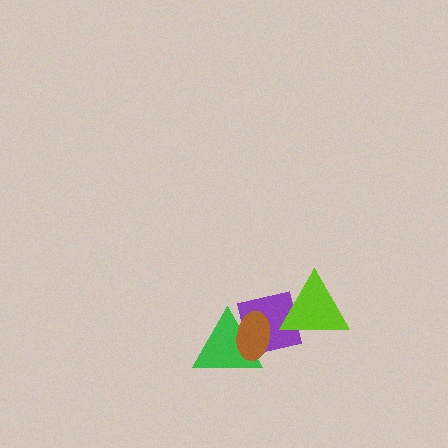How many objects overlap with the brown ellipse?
2 objects overlap with the brown ellipse.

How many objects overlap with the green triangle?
2 objects overlap with the green triangle.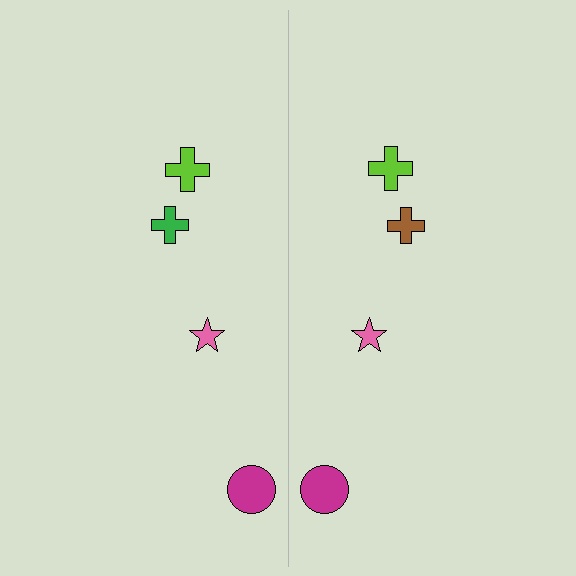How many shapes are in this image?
There are 8 shapes in this image.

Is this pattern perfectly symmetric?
No, the pattern is not perfectly symmetric. The brown cross on the right side breaks the symmetry — its mirror counterpart is green.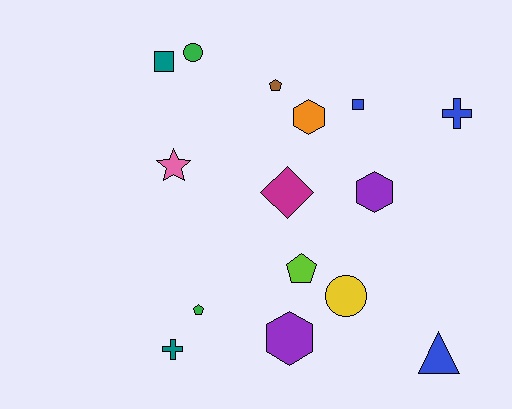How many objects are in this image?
There are 15 objects.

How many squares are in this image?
There are 2 squares.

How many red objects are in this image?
There are no red objects.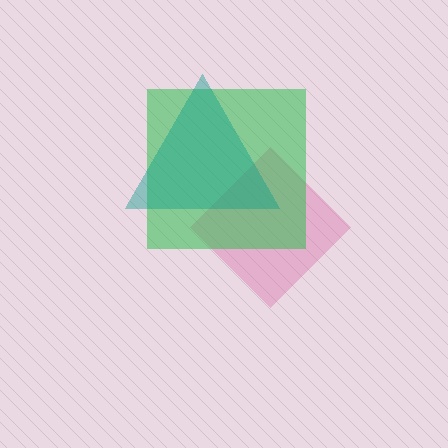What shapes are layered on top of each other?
The layered shapes are: a pink diamond, a green square, a teal triangle.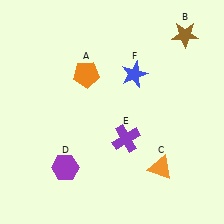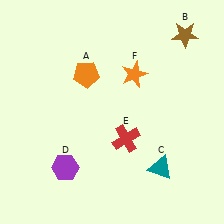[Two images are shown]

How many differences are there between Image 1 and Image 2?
There are 3 differences between the two images.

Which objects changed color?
C changed from orange to teal. E changed from purple to red. F changed from blue to orange.